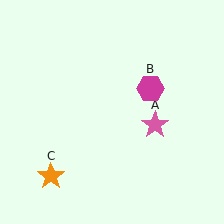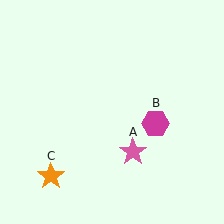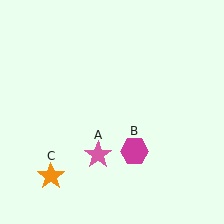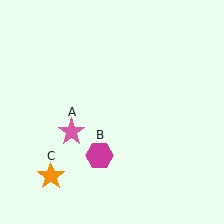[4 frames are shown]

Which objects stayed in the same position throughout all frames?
Orange star (object C) remained stationary.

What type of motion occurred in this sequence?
The pink star (object A), magenta hexagon (object B) rotated clockwise around the center of the scene.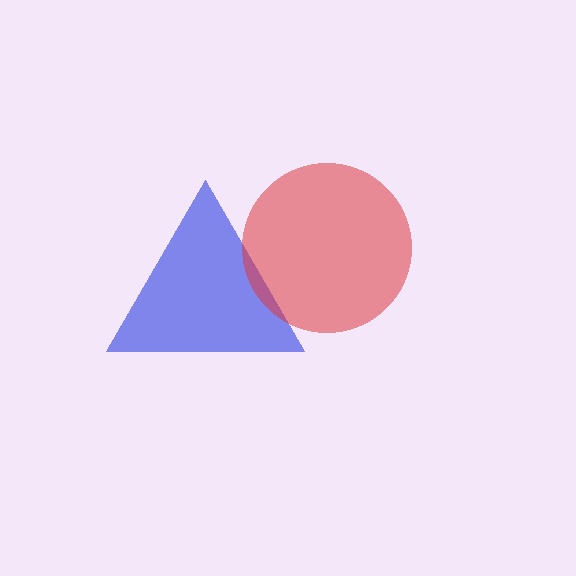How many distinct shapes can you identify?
There are 2 distinct shapes: a blue triangle, a red circle.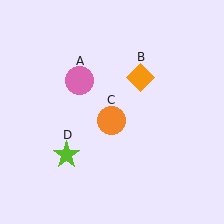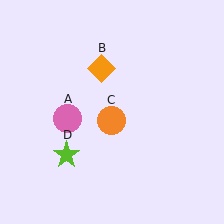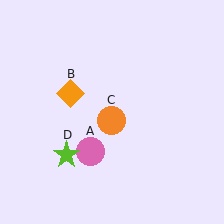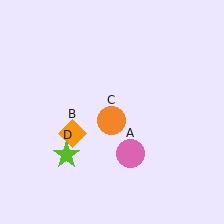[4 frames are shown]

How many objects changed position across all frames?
2 objects changed position: pink circle (object A), orange diamond (object B).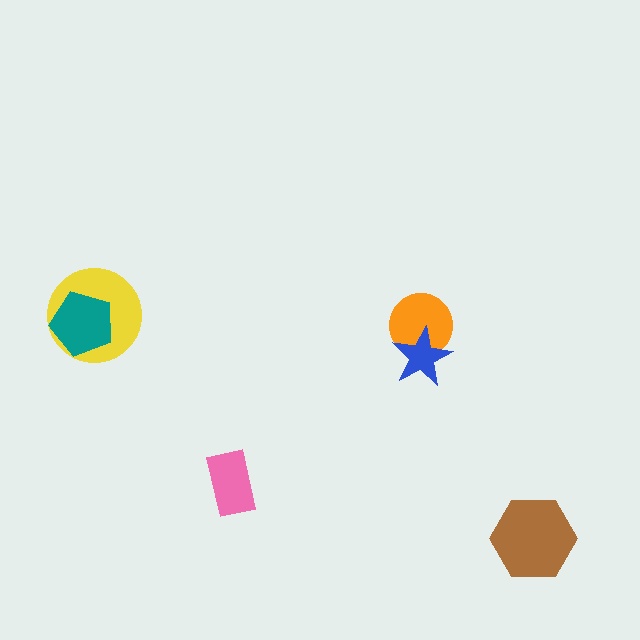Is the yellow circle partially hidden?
Yes, it is partially covered by another shape.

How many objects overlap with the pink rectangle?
0 objects overlap with the pink rectangle.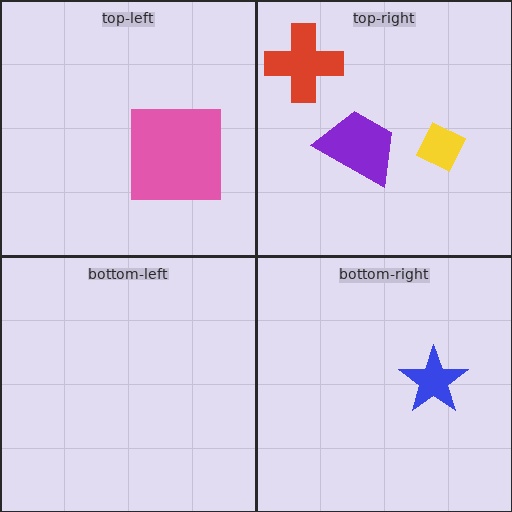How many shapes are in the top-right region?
3.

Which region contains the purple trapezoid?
The top-right region.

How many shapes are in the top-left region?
1.